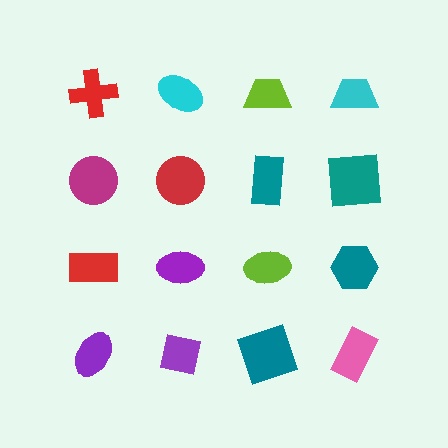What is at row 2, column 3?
A teal rectangle.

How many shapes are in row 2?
4 shapes.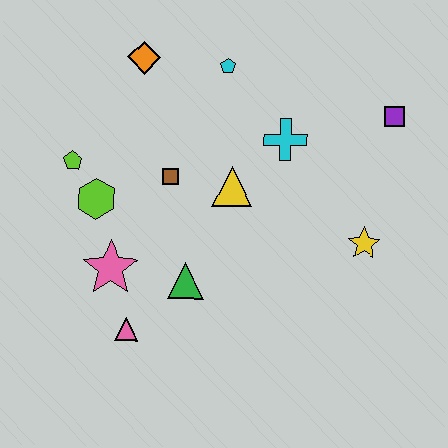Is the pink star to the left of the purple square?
Yes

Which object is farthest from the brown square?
The purple square is farthest from the brown square.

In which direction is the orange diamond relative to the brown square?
The orange diamond is above the brown square.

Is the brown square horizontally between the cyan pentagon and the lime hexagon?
Yes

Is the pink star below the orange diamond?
Yes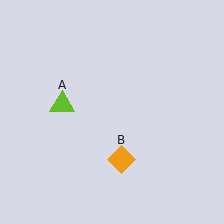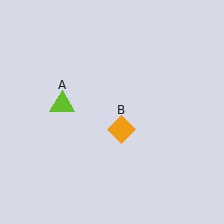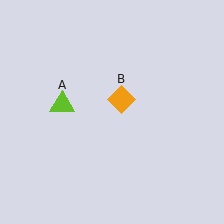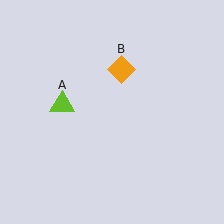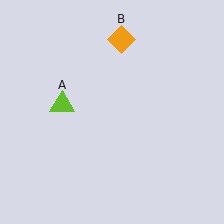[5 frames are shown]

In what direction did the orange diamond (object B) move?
The orange diamond (object B) moved up.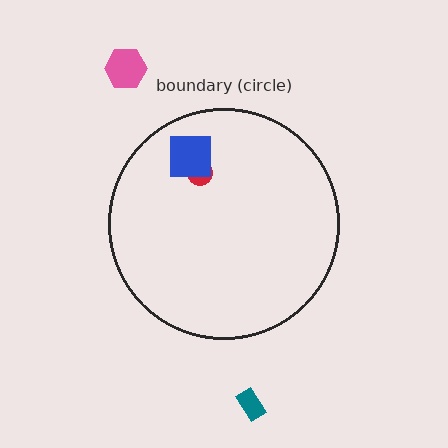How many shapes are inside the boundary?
2 inside, 2 outside.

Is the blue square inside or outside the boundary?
Inside.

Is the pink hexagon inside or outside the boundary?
Outside.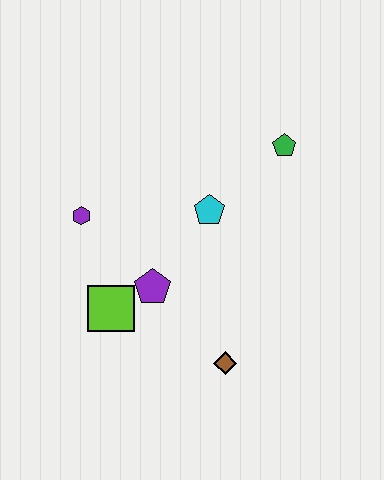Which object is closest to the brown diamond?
The purple pentagon is closest to the brown diamond.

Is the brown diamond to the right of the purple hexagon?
Yes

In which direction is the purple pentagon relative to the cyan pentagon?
The purple pentagon is below the cyan pentagon.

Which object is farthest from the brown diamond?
The green pentagon is farthest from the brown diamond.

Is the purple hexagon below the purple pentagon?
No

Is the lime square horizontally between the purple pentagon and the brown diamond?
No